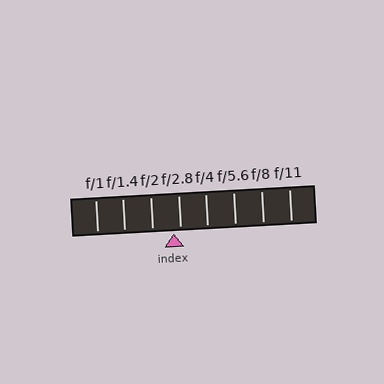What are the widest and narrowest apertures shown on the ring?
The widest aperture shown is f/1 and the narrowest is f/11.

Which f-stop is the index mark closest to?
The index mark is closest to f/2.8.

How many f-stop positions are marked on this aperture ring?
There are 8 f-stop positions marked.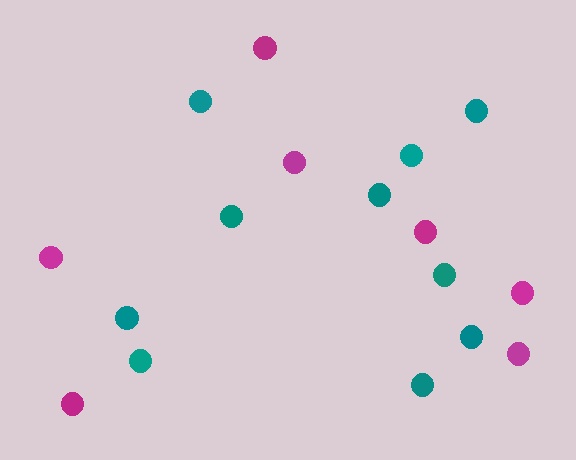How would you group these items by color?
There are 2 groups: one group of teal circles (10) and one group of magenta circles (7).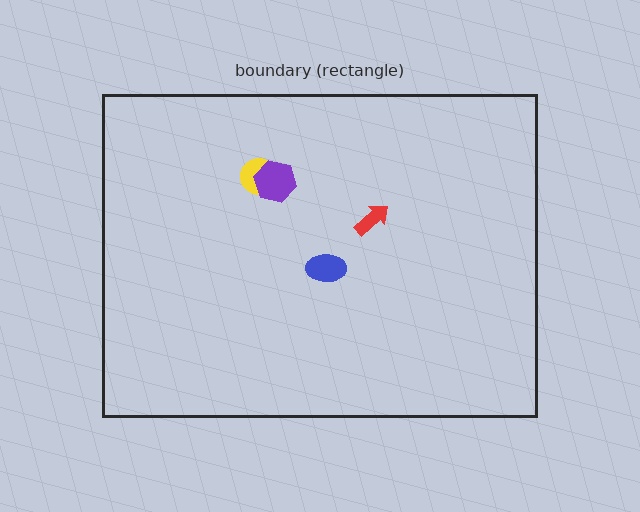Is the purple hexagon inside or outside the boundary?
Inside.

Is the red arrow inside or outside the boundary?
Inside.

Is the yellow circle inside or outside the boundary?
Inside.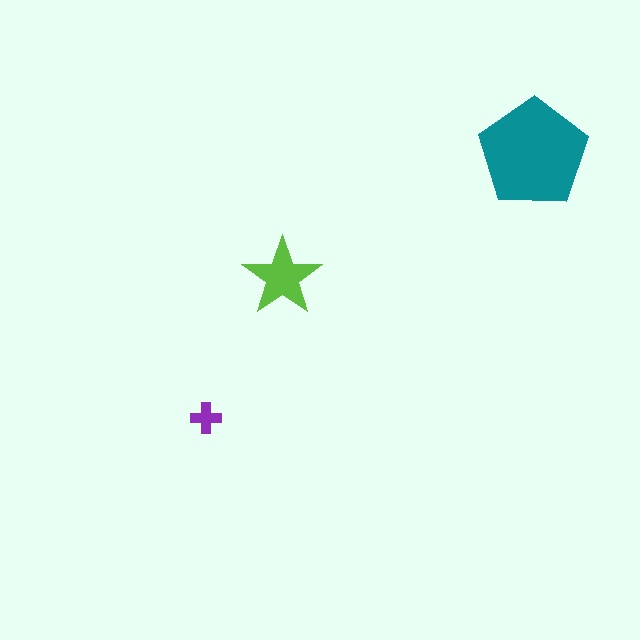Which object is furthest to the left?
The purple cross is leftmost.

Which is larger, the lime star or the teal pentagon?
The teal pentagon.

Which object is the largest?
The teal pentagon.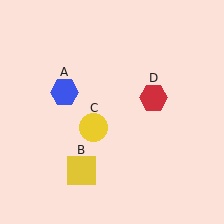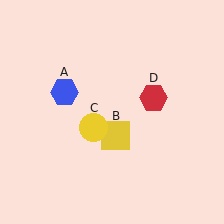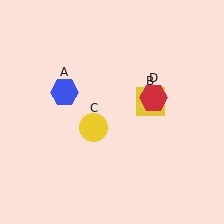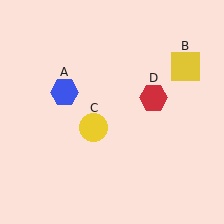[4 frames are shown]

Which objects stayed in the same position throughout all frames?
Blue hexagon (object A) and yellow circle (object C) and red hexagon (object D) remained stationary.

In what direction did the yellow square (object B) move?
The yellow square (object B) moved up and to the right.